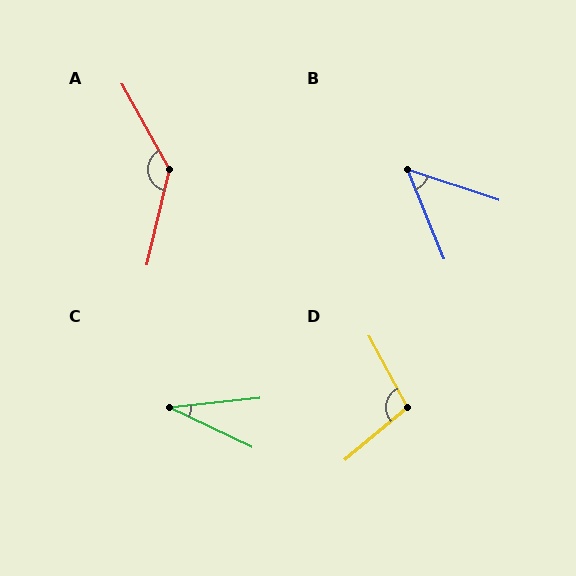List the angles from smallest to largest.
C (31°), B (49°), D (102°), A (137°).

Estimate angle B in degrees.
Approximately 49 degrees.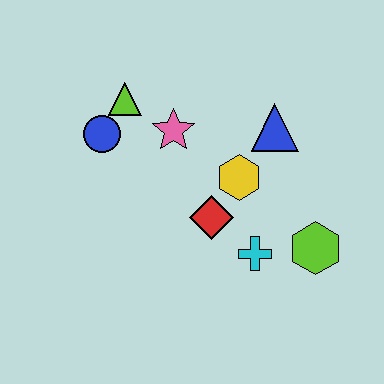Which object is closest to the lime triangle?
The blue circle is closest to the lime triangle.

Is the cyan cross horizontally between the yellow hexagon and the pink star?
No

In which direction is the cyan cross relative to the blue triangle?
The cyan cross is below the blue triangle.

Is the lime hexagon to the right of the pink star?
Yes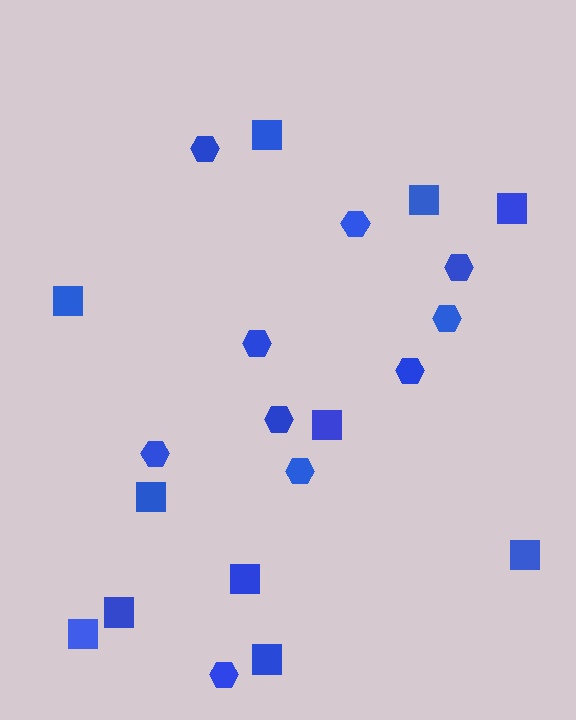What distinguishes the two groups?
There are 2 groups: one group of squares (11) and one group of hexagons (10).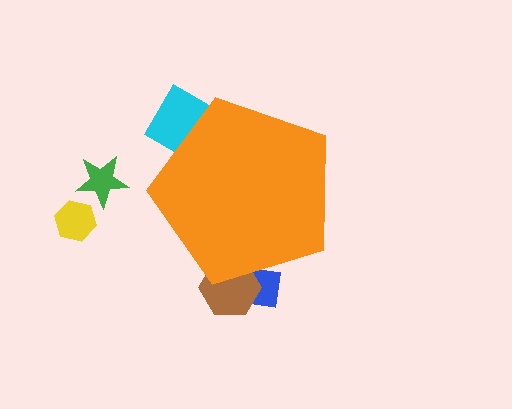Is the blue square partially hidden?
Yes, the blue square is partially hidden behind the orange pentagon.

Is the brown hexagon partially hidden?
Yes, the brown hexagon is partially hidden behind the orange pentagon.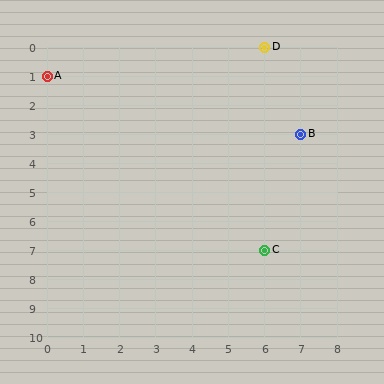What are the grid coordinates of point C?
Point C is at grid coordinates (6, 7).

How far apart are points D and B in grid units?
Points D and B are 1 column and 3 rows apart (about 3.2 grid units diagonally).